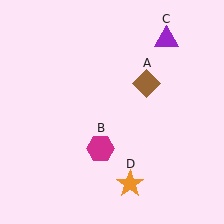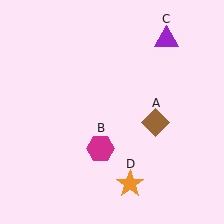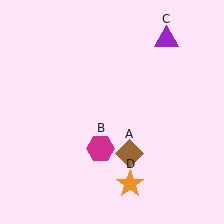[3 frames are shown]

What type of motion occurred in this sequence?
The brown diamond (object A) rotated clockwise around the center of the scene.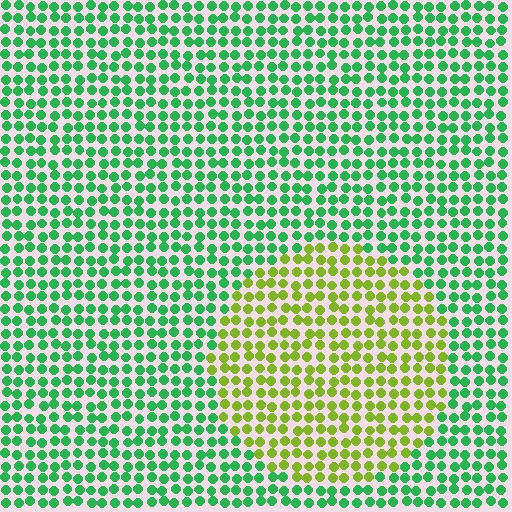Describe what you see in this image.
The image is filled with small green elements in a uniform arrangement. A circle-shaped region is visible where the elements are tinted to a slightly different hue, forming a subtle color boundary.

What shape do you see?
I see a circle.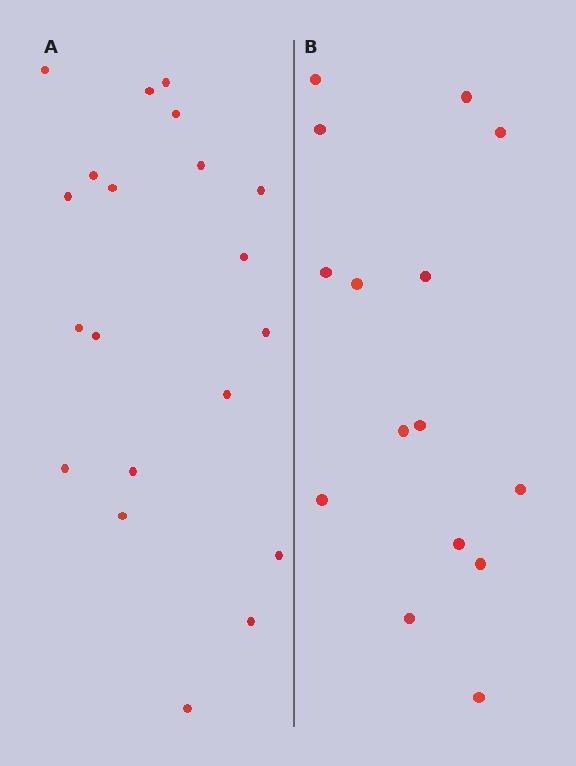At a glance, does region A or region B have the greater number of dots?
Region A (the left region) has more dots.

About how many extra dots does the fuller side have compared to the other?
Region A has about 5 more dots than region B.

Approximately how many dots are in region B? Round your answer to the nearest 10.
About 20 dots. (The exact count is 15, which rounds to 20.)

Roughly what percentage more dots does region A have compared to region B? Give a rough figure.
About 35% more.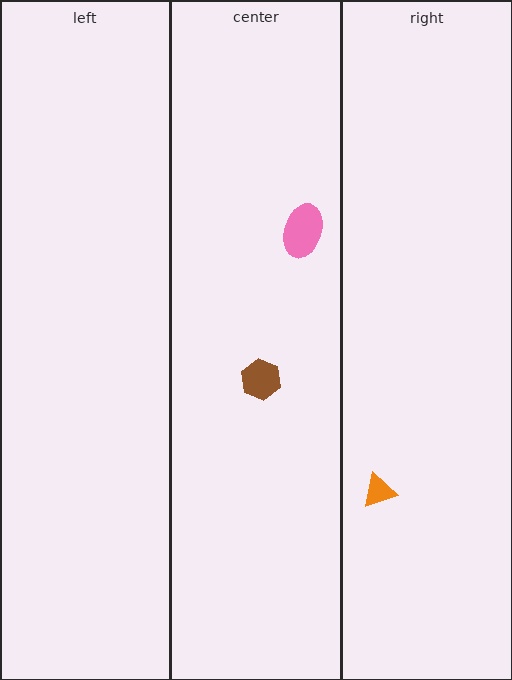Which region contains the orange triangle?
The right region.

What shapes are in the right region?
The orange triangle.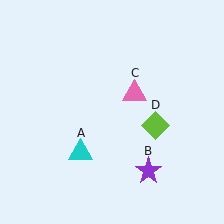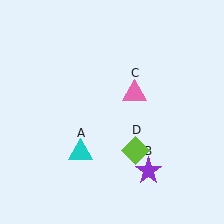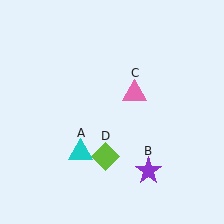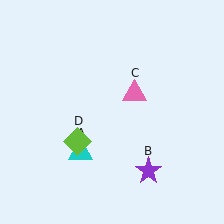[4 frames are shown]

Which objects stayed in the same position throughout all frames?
Cyan triangle (object A) and purple star (object B) and pink triangle (object C) remained stationary.